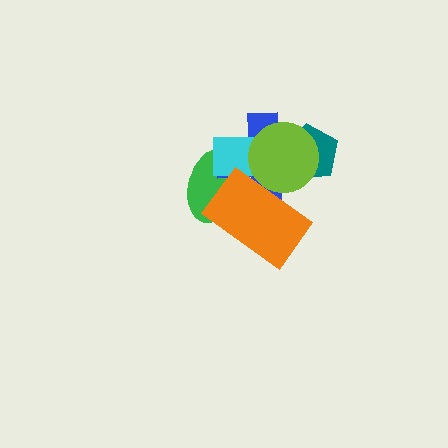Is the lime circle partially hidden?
No, no other shape covers it.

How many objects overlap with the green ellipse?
3 objects overlap with the green ellipse.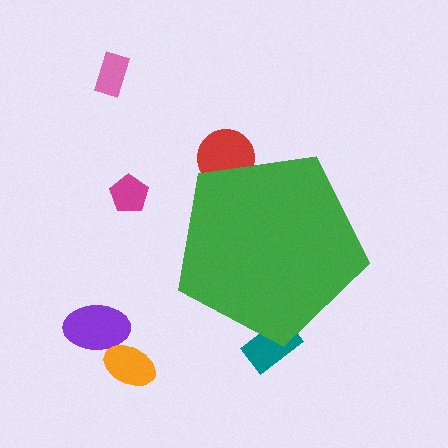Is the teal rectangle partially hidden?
Yes, the teal rectangle is partially hidden behind the green pentagon.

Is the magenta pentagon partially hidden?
No, the magenta pentagon is fully visible.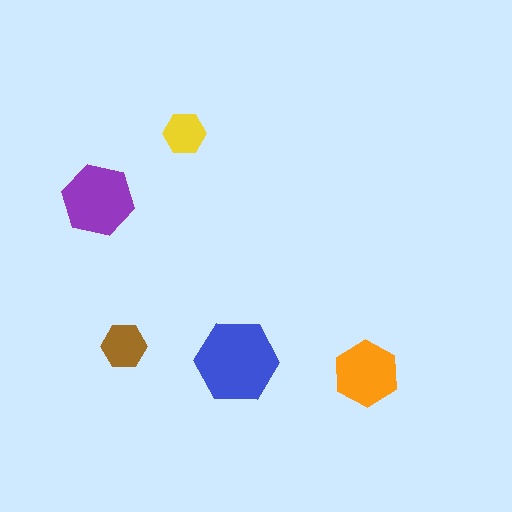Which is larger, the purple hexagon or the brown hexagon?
The purple one.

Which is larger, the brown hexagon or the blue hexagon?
The blue one.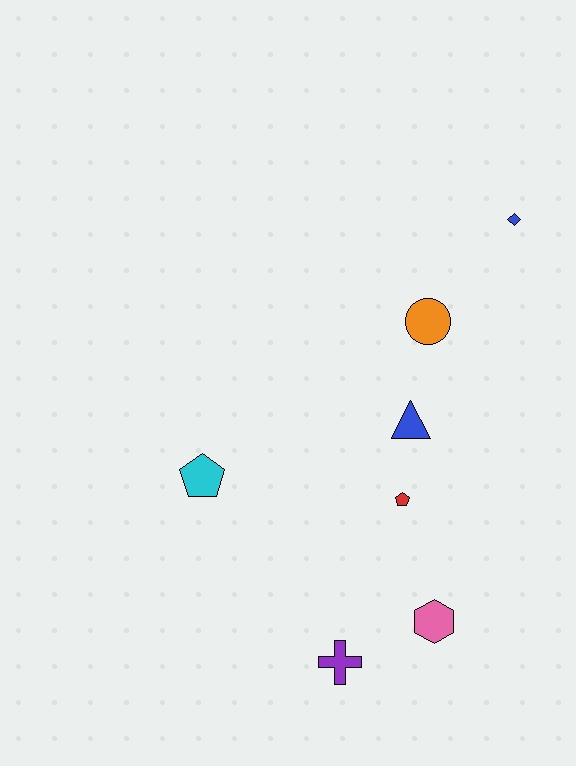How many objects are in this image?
There are 7 objects.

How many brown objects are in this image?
There are no brown objects.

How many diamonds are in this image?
There is 1 diamond.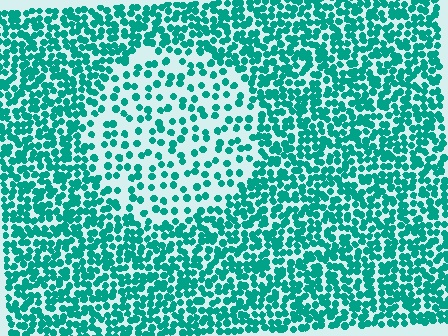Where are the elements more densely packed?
The elements are more densely packed outside the circle boundary.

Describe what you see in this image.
The image contains small teal elements arranged at two different densities. A circle-shaped region is visible where the elements are less densely packed than the surrounding area.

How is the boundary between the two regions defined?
The boundary is defined by a change in element density (approximately 2.3x ratio). All elements are the same color, size, and shape.